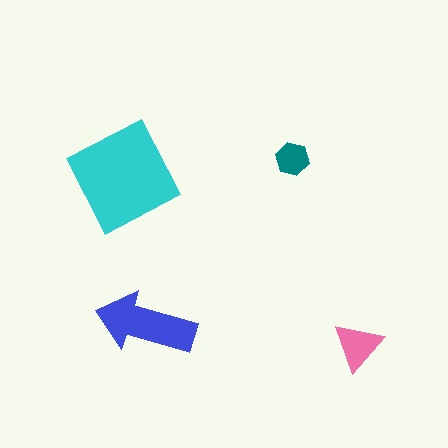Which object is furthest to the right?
The pink triangle is rightmost.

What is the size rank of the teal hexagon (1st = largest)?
4th.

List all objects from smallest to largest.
The teal hexagon, the pink triangle, the blue arrow, the cyan square.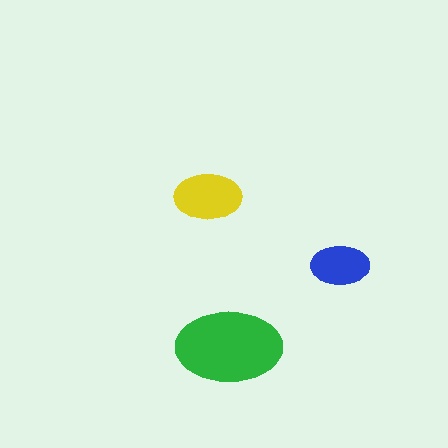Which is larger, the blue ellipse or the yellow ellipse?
The yellow one.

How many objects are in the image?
There are 3 objects in the image.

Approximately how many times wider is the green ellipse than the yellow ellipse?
About 1.5 times wider.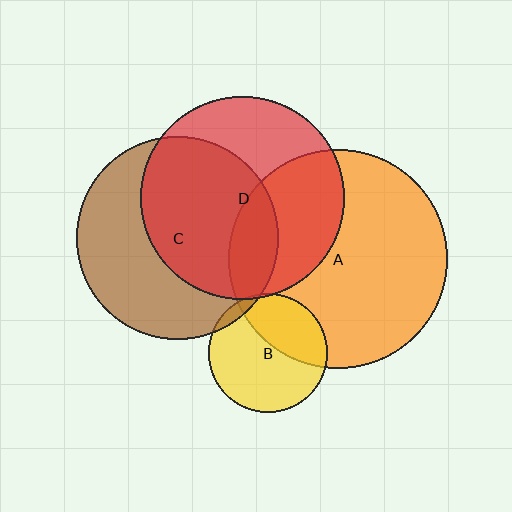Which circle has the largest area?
Circle A (orange).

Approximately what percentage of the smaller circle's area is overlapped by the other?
Approximately 55%.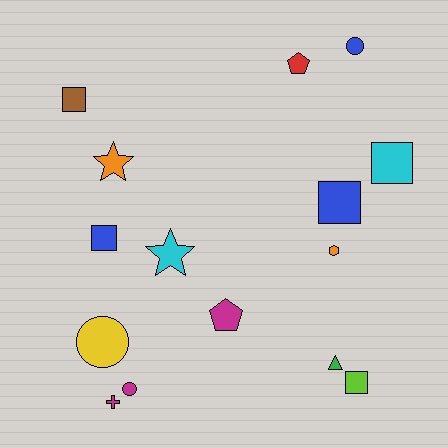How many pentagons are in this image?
There are 2 pentagons.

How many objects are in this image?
There are 15 objects.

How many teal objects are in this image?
There are no teal objects.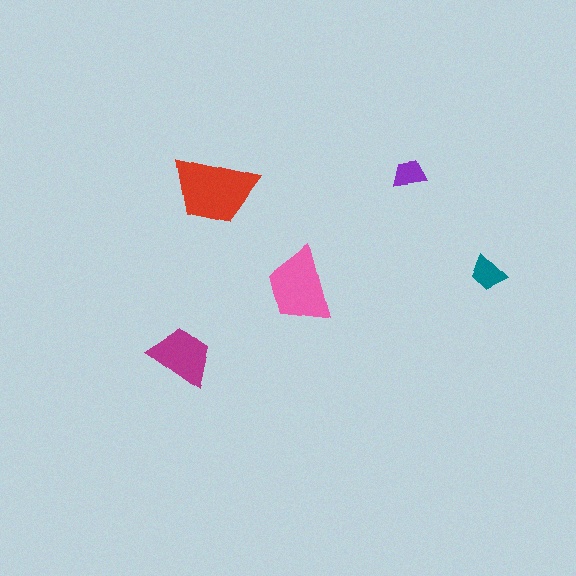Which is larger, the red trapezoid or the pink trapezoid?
The red one.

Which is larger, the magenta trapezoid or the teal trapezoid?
The magenta one.